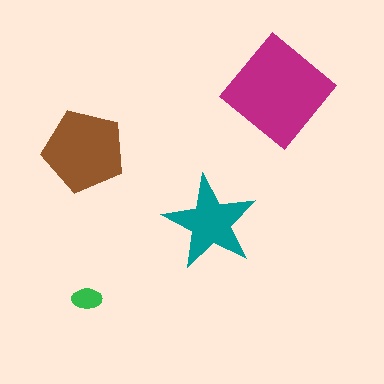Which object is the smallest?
The green ellipse.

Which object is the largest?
The magenta diamond.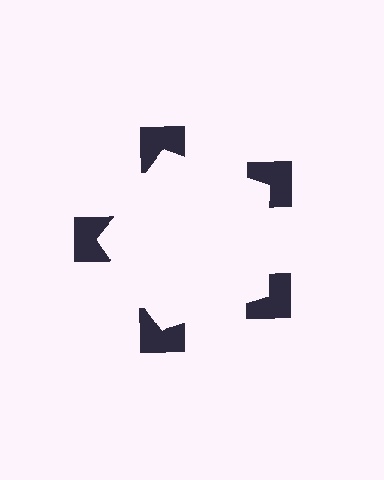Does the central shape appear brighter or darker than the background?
It typically appears slightly brighter than the background, even though no actual brightness change is drawn.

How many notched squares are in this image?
There are 5 — one at each vertex of the illusory pentagon.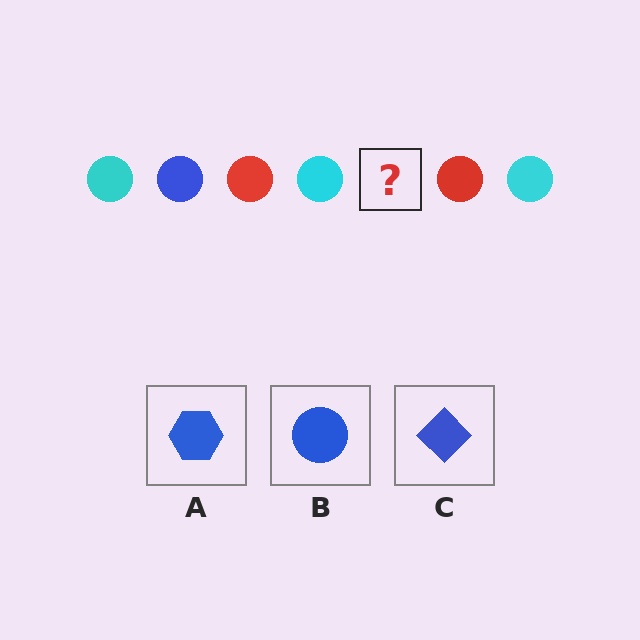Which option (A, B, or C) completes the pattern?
B.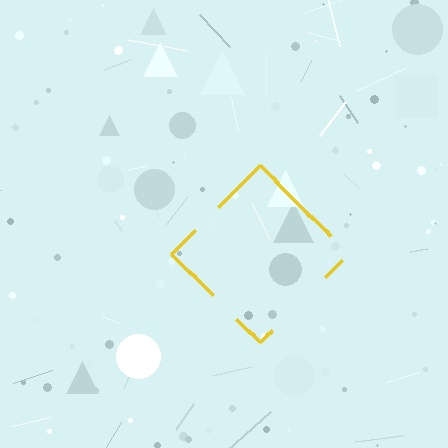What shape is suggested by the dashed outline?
The dashed outline suggests a diamond.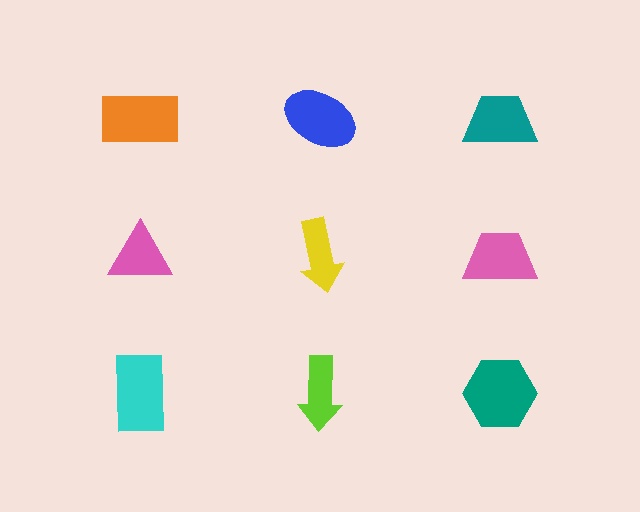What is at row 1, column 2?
A blue ellipse.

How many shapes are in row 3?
3 shapes.